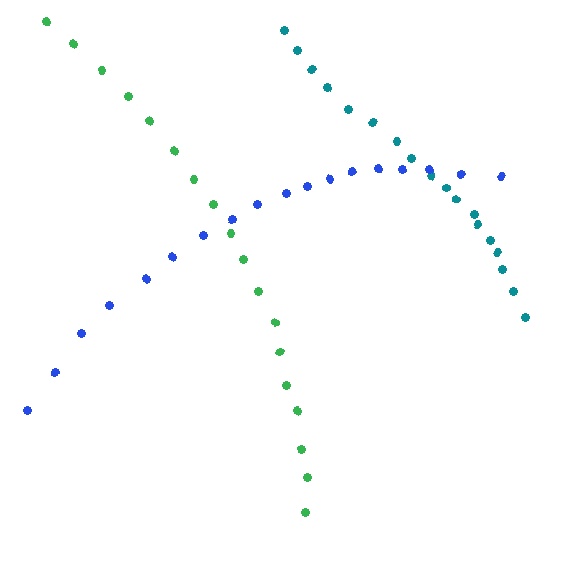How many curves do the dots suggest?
There are 3 distinct paths.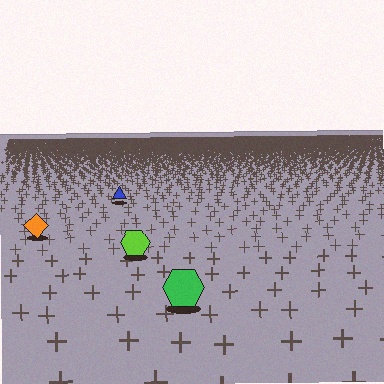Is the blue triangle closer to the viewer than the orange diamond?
No. The orange diamond is closer — you can tell from the texture gradient: the ground texture is coarser near it.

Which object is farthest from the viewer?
The blue triangle is farthest from the viewer. It appears smaller and the ground texture around it is denser.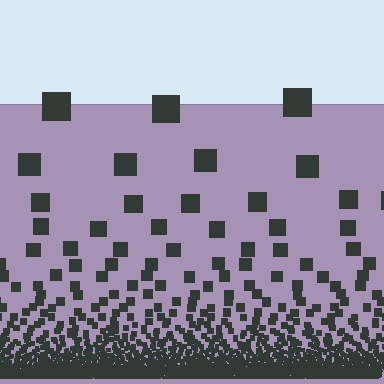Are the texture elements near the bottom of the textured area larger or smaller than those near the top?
Smaller. The gradient is inverted — elements near the bottom are smaller and denser.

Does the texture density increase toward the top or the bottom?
Density increases toward the bottom.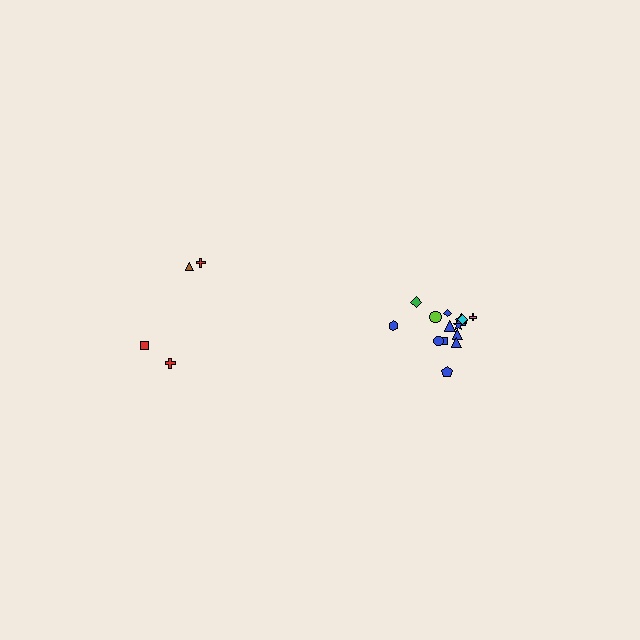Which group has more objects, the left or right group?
The right group.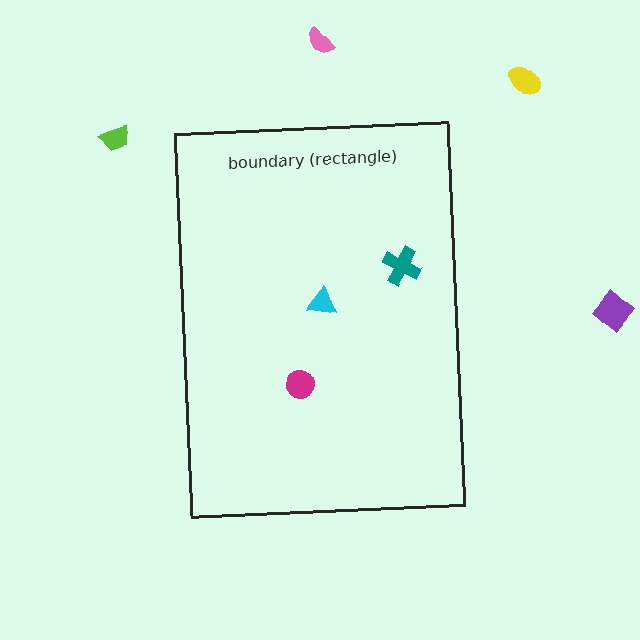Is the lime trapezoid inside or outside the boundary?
Outside.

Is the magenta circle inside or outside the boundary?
Inside.